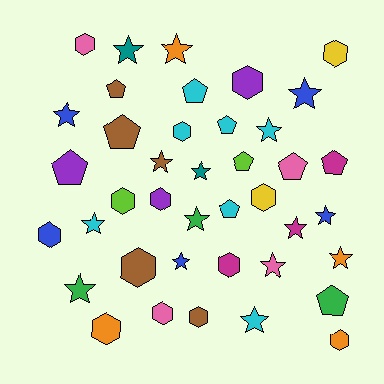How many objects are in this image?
There are 40 objects.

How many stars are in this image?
There are 16 stars.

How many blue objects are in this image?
There are 5 blue objects.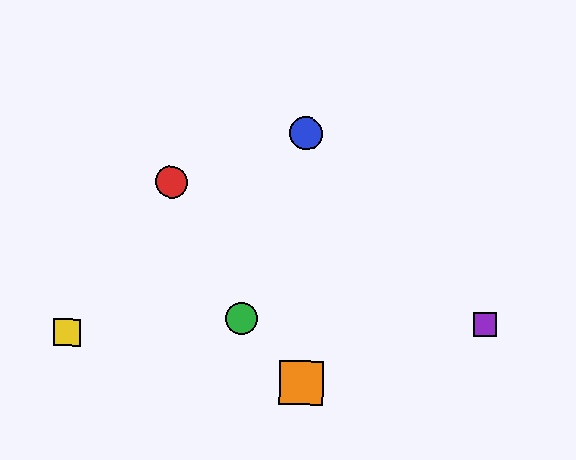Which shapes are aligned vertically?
The blue circle, the orange square are aligned vertically.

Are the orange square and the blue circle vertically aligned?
Yes, both are at x≈301.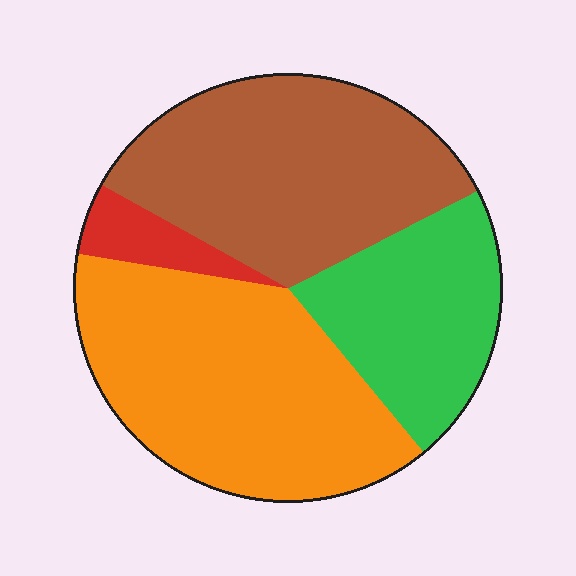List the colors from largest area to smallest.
From largest to smallest: orange, brown, green, red.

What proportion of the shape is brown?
Brown covers 34% of the shape.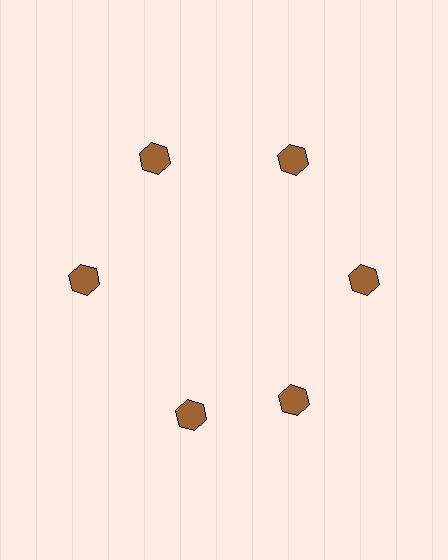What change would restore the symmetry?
The symmetry would be restored by rotating it back into even spacing with its neighbors so that all 6 hexagons sit at equal angles and equal distance from the center.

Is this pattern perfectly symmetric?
No. The 6 brown hexagons are arranged in a ring, but one element near the 7 o'clock position is rotated out of alignment along the ring, breaking the 6-fold rotational symmetry.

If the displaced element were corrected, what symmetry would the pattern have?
It would have 6-fold rotational symmetry — the pattern would map onto itself every 60 degrees.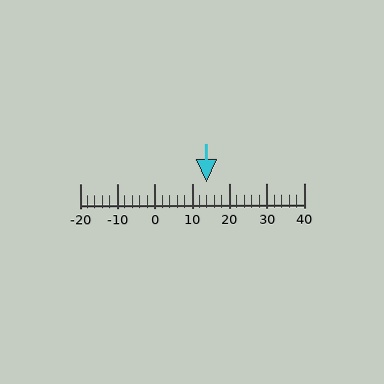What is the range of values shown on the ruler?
The ruler shows values from -20 to 40.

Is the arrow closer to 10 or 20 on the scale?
The arrow is closer to 10.